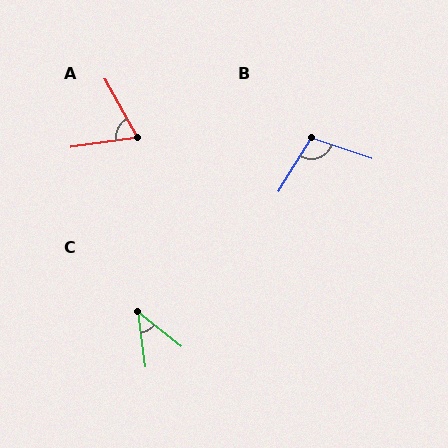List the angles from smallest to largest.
C (44°), A (69°), B (103°).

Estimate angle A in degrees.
Approximately 69 degrees.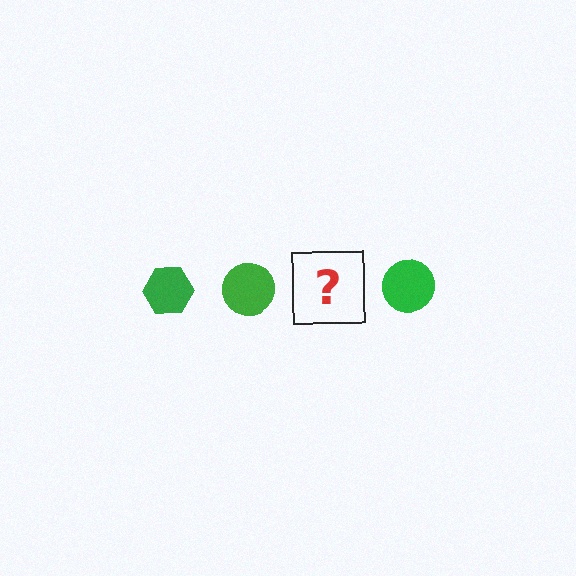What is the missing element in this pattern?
The missing element is a green hexagon.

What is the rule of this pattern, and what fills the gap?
The rule is that the pattern cycles through hexagon, circle shapes in green. The gap should be filled with a green hexagon.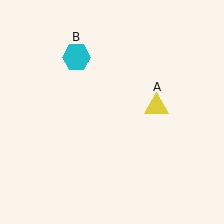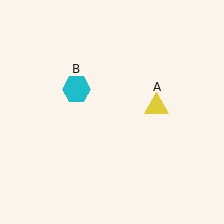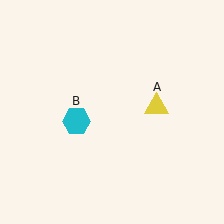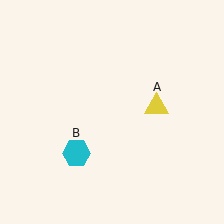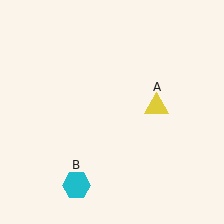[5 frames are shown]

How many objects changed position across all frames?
1 object changed position: cyan hexagon (object B).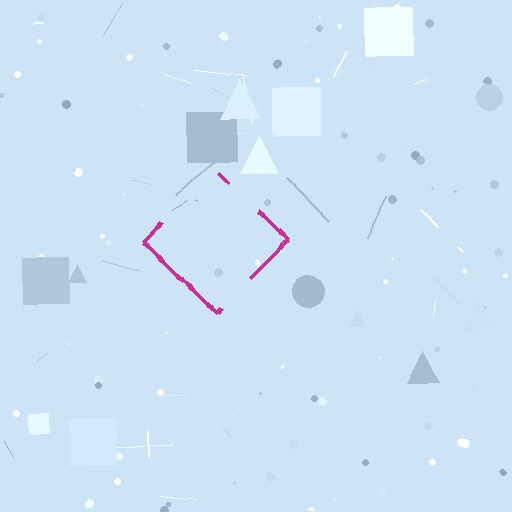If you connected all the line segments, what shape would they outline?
They would outline a diamond.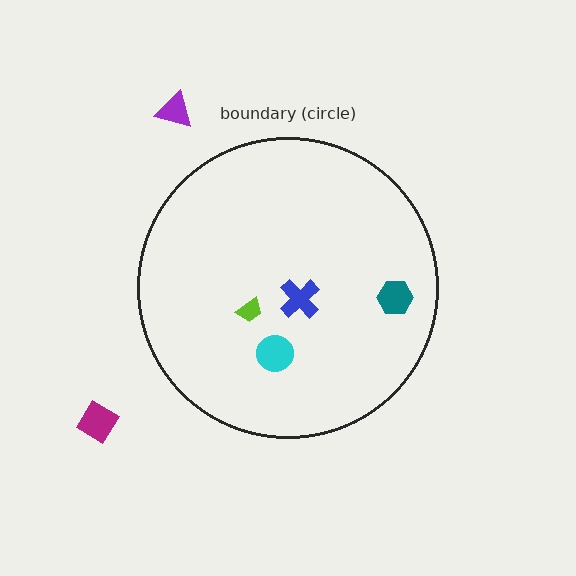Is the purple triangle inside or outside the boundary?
Outside.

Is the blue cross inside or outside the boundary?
Inside.